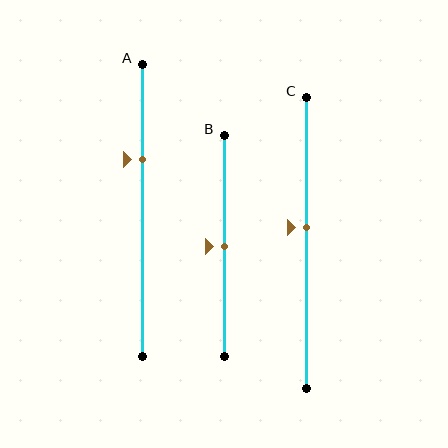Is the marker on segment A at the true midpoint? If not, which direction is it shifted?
No, the marker on segment A is shifted upward by about 18% of the segment length.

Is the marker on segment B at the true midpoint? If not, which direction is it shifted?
Yes, the marker on segment B is at the true midpoint.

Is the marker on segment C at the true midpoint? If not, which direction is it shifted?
No, the marker on segment C is shifted upward by about 5% of the segment length.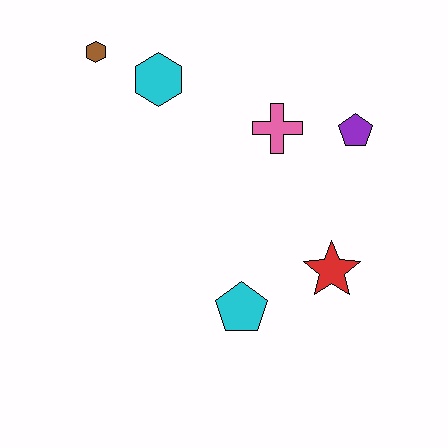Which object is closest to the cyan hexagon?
The brown hexagon is closest to the cyan hexagon.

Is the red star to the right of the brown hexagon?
Yes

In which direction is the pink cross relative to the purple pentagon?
The pink cross is to the left of the purple pentagon.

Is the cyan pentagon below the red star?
Yes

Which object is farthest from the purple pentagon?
The brown hexagon is farthest from the purple pentagon.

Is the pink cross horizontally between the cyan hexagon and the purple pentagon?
Yes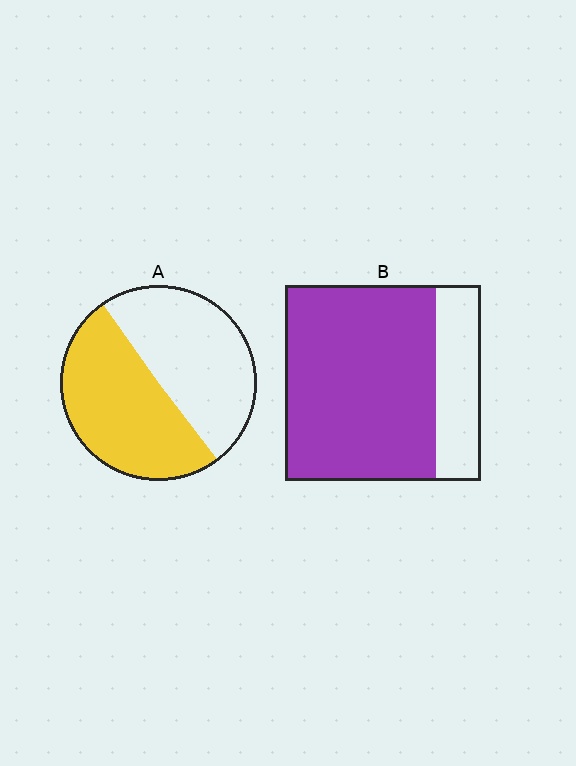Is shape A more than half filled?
Roughly half.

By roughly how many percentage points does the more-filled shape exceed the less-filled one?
By roughly 25 percentage points (B over A).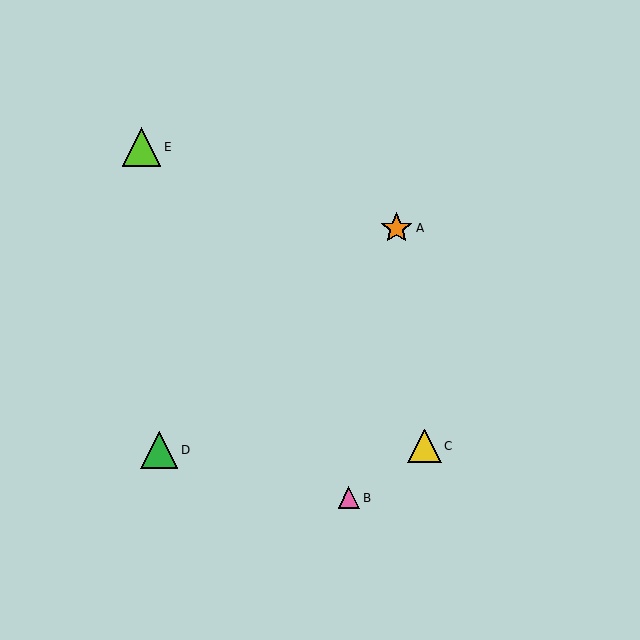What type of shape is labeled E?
Shape E is a lime triangle.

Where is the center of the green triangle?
The center of the green triangle is at (159, 450).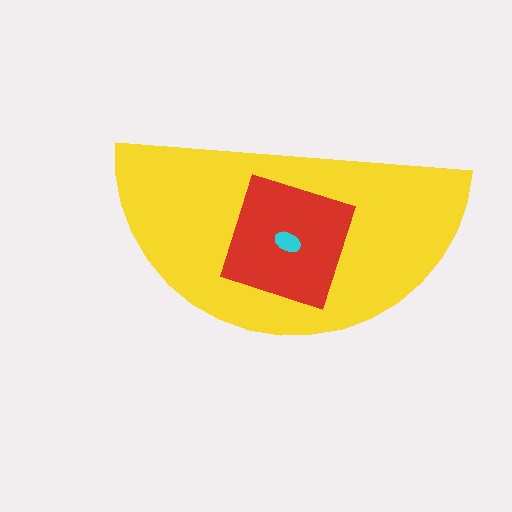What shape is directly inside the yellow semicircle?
The red square.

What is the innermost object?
The cyan ellipse.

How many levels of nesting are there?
3.